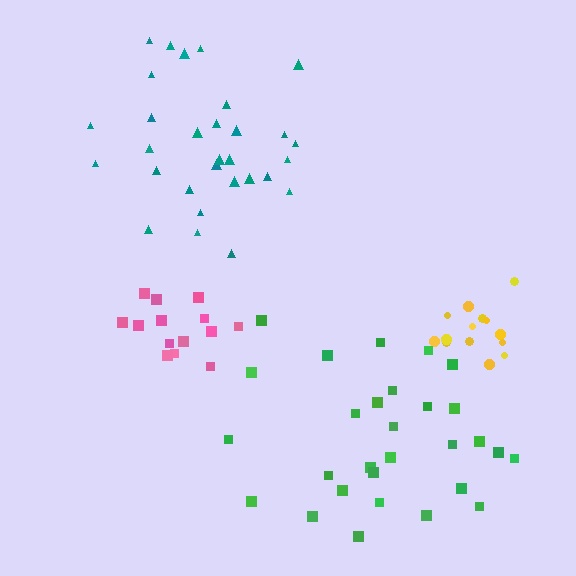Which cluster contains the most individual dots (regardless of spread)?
Teal (31).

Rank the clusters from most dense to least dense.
yellow, pink, teal, green.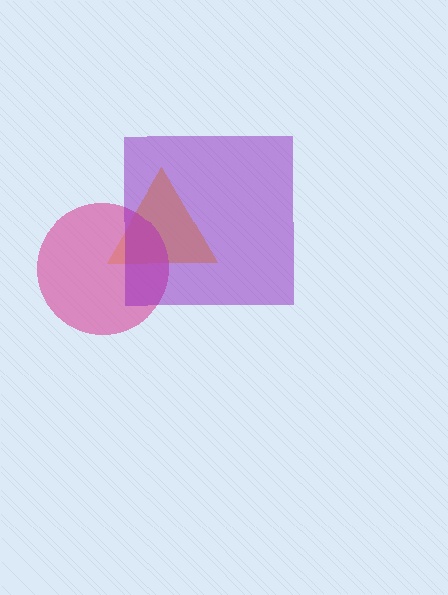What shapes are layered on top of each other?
The layered shapes are: a yellow triangle, a pink circle, a purple square.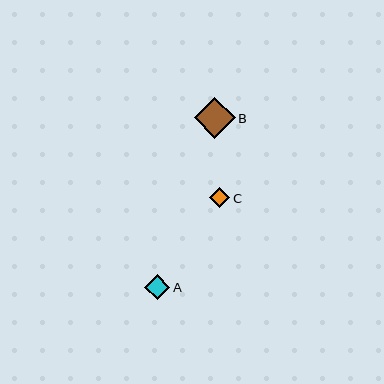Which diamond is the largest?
Diamond B is the largest with a size of approximately 41 pixels.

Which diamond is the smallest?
Diamond C is the smallest with a size of approximately 20 pixels.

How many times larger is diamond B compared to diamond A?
Diamond B is approximately 1.6 times the size of diamond A.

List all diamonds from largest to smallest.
From largest to smallest: B, A, C.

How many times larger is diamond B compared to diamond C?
Diamond B is approximately 2.0 times the size of diamond C.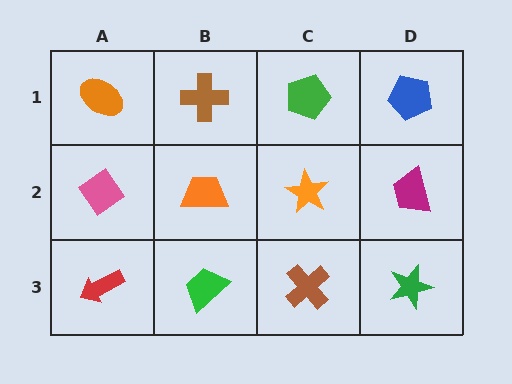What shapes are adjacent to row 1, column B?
An orange trapezoid (row 2, column B), an orange ellipse (row 1, column A), a green pentagon (row 1, column C).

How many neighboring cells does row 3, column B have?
3.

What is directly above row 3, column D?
A magenta trapezoid.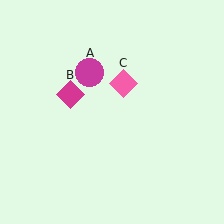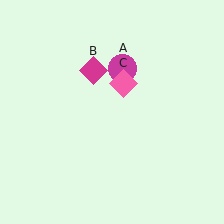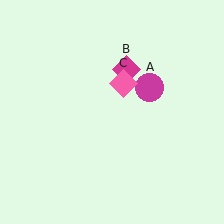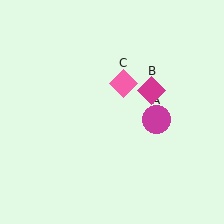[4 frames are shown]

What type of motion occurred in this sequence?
The magenta circle (object A), magenta diamond (object B) rotated clockwise around the center of the scene.